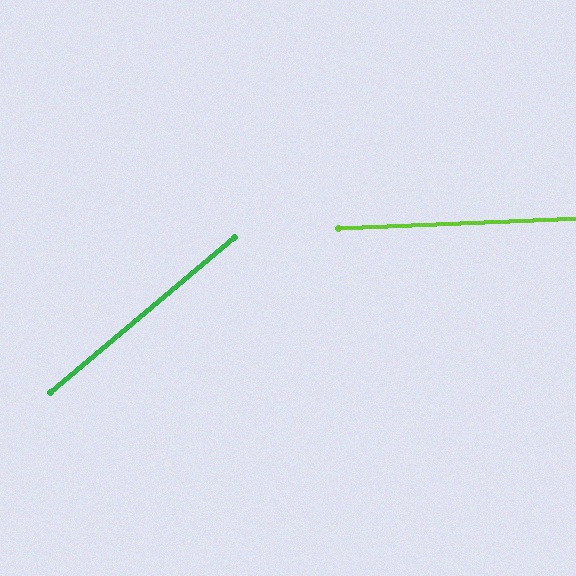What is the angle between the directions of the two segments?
Approximately 38 degrees.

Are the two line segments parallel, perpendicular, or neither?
Neither parallel nor perpendicular — they differ by about 38°.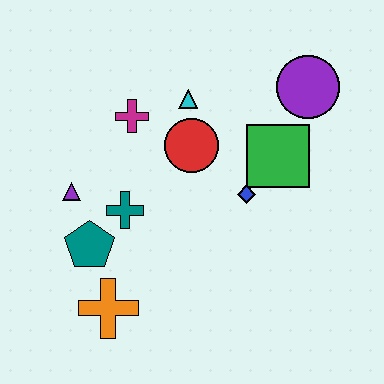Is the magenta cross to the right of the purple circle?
No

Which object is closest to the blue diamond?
The green square is closest to the blue diamond.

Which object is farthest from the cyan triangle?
The orange cross is farthest from the cyan triangle.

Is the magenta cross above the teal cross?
Yes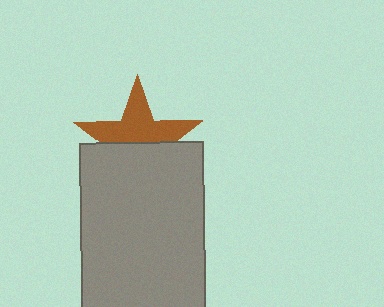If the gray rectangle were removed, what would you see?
You would see the complete brown star.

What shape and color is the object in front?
The object in front is a gray rectangle.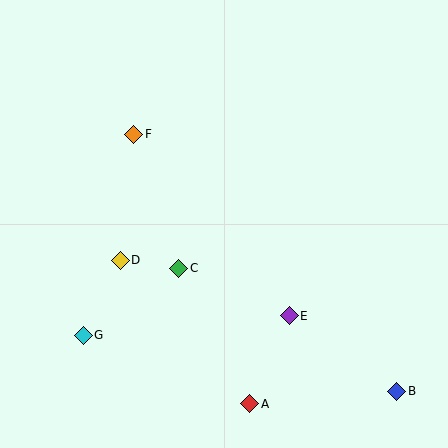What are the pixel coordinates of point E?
Point E is at (289, 316).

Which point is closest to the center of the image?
Point C at (179, 268) is closest to the center.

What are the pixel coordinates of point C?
Point C is at (179, 268).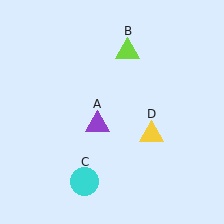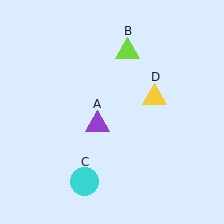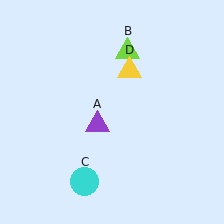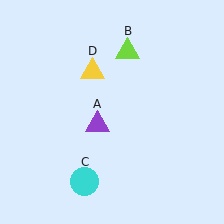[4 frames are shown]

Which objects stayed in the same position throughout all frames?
Purple triangle (object A) and lime triangle (object B) and cyan circle (object C) remained stationary.